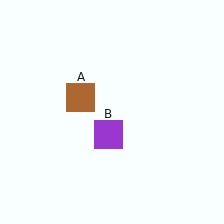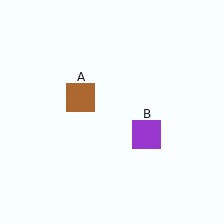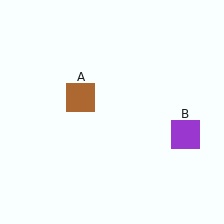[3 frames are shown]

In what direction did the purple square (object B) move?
The purple square (object B) moved right.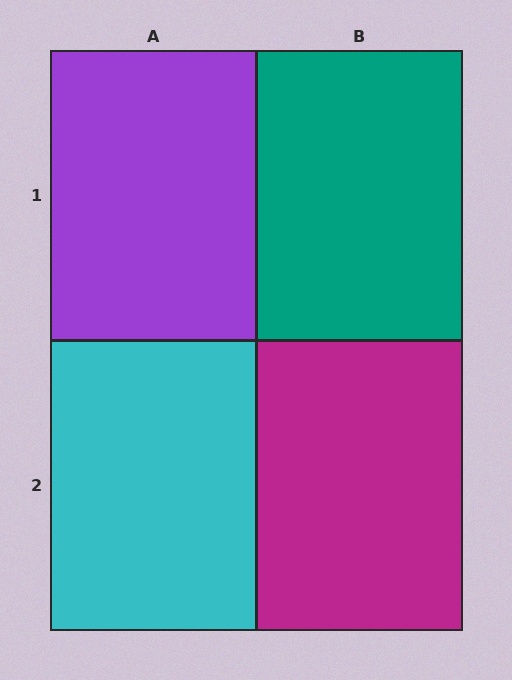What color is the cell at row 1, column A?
Purple.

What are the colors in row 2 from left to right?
Cyan, magenta.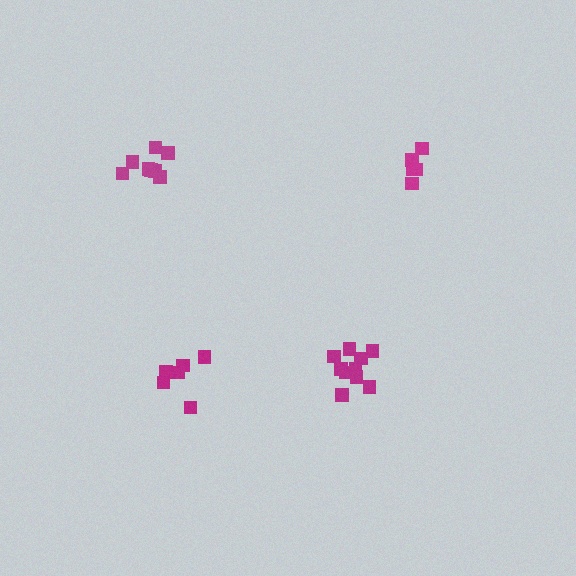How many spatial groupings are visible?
There are 4 spatial groupings.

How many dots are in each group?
Group 1: 10 dots, Group 2: 6 dots, Group 3: 8 dots, Group 4: 5 dots (29 total).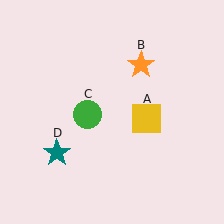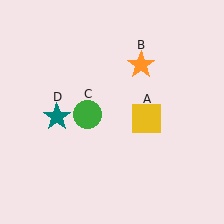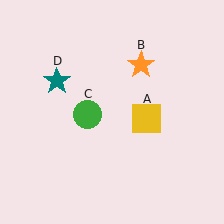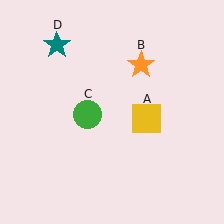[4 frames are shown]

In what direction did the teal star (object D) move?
The teal star (object D) moved up.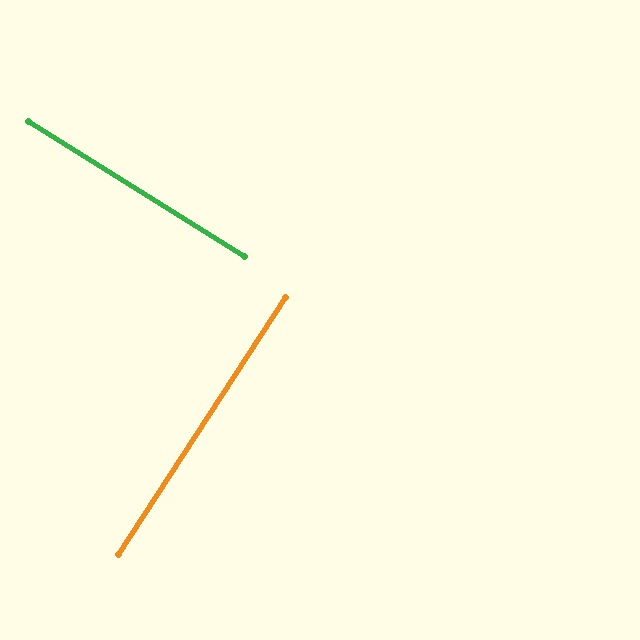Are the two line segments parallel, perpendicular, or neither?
Perpendicular — they meet at approximately 89°.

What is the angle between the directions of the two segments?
Approximately 89 degrees.